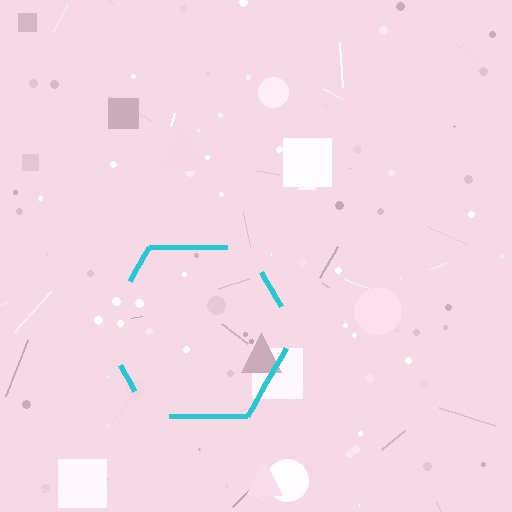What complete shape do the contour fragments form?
The contour fragments form a hexagon.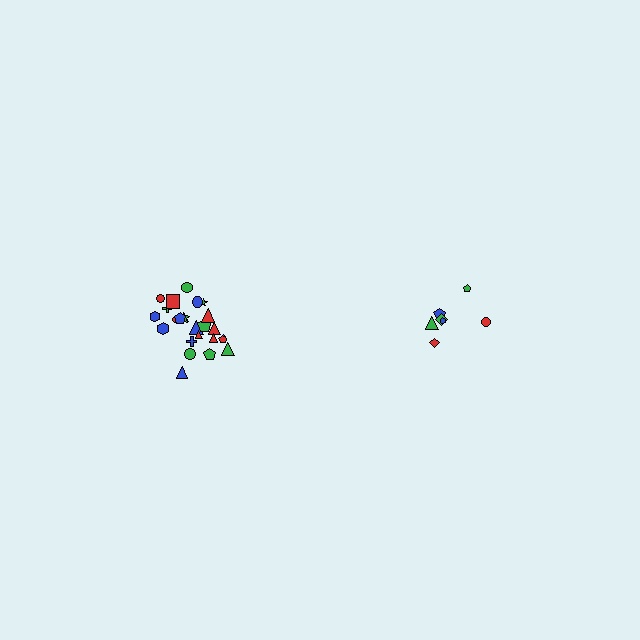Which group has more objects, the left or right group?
The left group.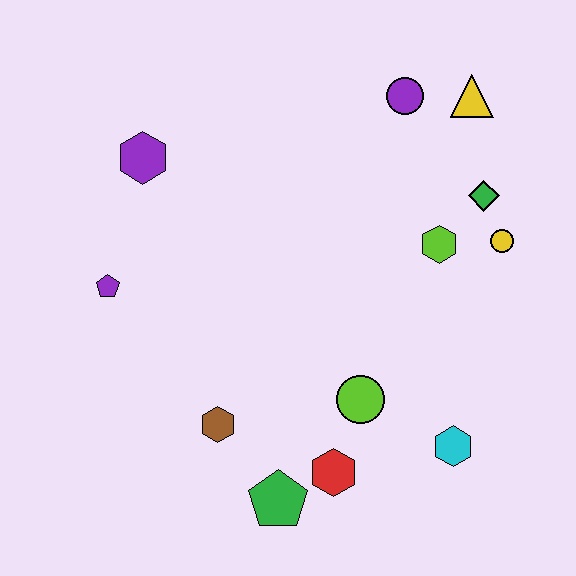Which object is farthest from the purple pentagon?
The yellow triangle is farthest from the purple pentagon.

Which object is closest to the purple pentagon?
The purple hexagon is closest to the purple pentagon.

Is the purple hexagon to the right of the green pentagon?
No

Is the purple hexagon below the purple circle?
Yes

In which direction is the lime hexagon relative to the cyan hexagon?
The lime hexagon is above the cyan hexagon.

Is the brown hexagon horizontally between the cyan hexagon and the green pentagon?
No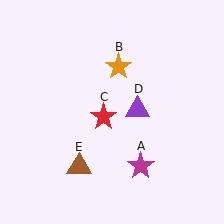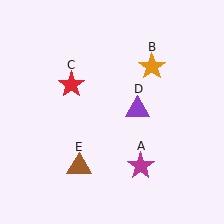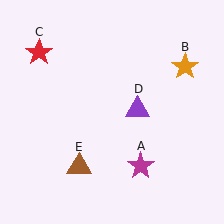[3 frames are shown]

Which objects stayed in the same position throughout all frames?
Magenta star (object A) and purple triangle (object D) and brown triangle (object E) remained stationary.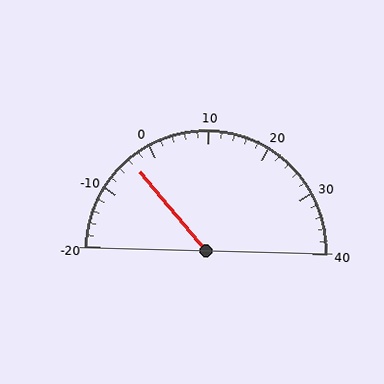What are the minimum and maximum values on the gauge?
The gauge ranges from -20 to 40.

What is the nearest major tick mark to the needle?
The nearest major tick mark is 0.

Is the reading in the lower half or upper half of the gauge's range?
The reading is in the lower half of the range (-20 to 40).